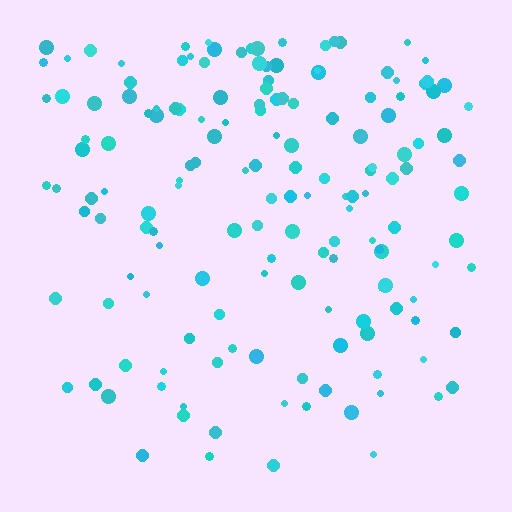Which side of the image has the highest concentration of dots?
The top.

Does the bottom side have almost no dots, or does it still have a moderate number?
Still a moderate number, just noticeably fewer than the top.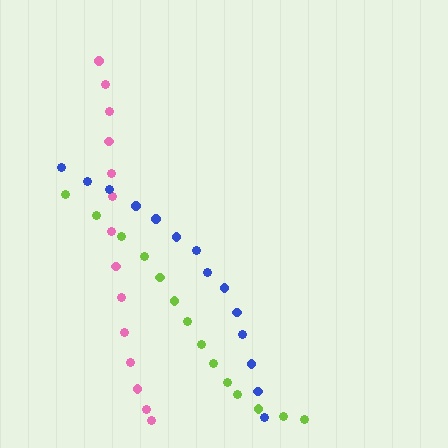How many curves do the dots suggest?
There are 3 distinct paths.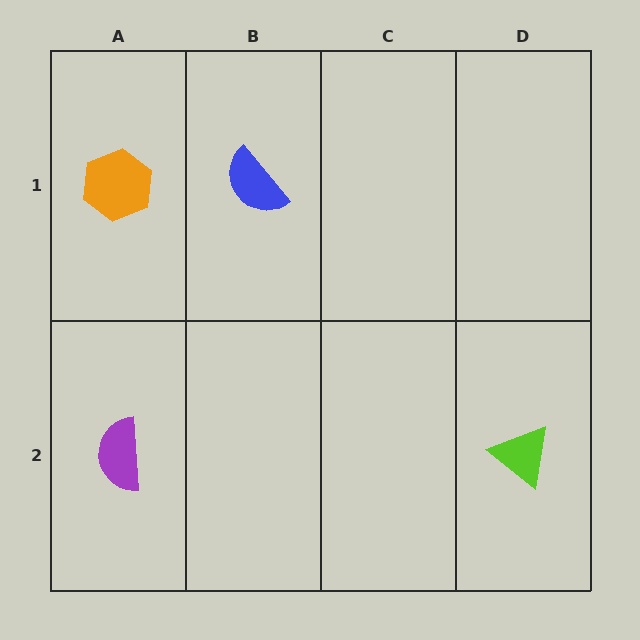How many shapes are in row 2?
2 shapes.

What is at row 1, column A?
An orange hexagon.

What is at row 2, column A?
A purple semicircle.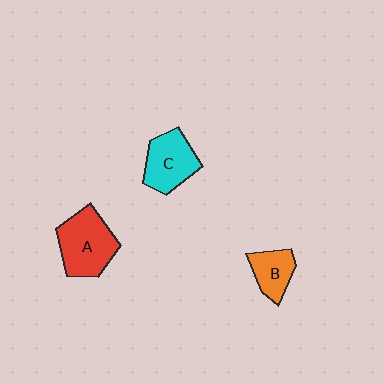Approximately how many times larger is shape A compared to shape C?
Approximately 1.2 times.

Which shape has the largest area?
Shape A (red).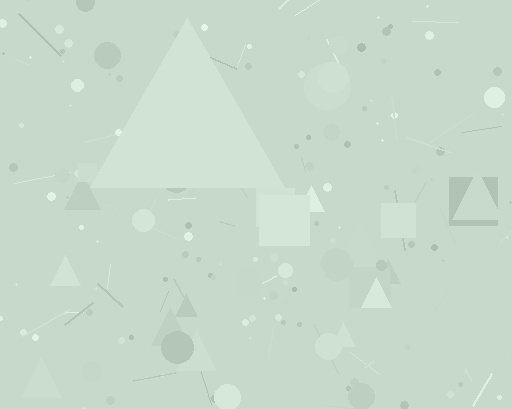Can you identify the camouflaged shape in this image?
The camouflaged shape is a triangle.